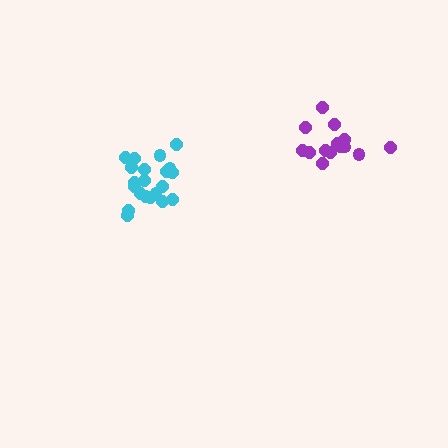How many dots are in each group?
Group 1: 21 dots, Group 2: 15 dots (36 total).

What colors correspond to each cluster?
The clusters are colored: cyan, purple.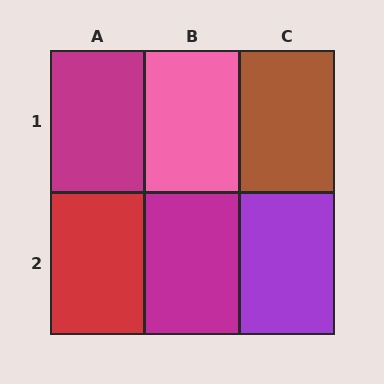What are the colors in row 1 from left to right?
Magenta, pink, brown.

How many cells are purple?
1 cell is purple.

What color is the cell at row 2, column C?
Purple.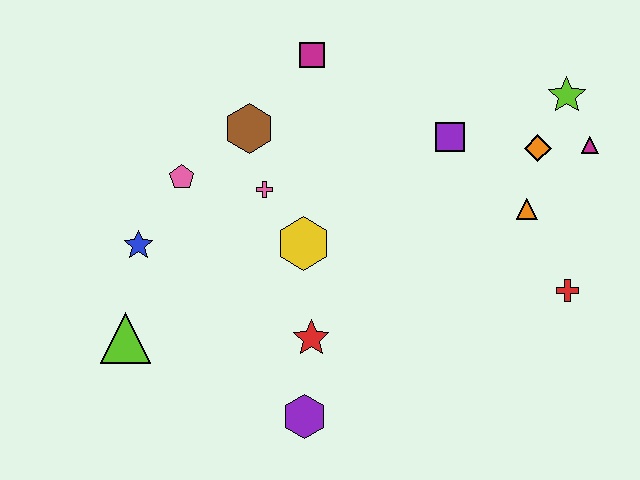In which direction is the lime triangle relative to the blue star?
The lime triangle is below the blue star.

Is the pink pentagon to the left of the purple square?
Yes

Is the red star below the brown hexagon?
Yes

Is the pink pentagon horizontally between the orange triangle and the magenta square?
No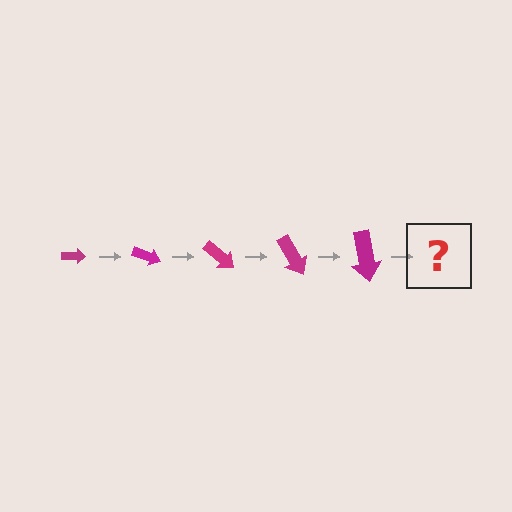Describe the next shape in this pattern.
It should be an arrow, larger than the previous one and rotated 100 degrees from the start.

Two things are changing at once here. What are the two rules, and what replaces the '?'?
The two rules are that the arrow grows larger each step and it rotates 20 degrees each step. The '?' should be an arrow, larger than the previous one and rotated 100 degrees from the start.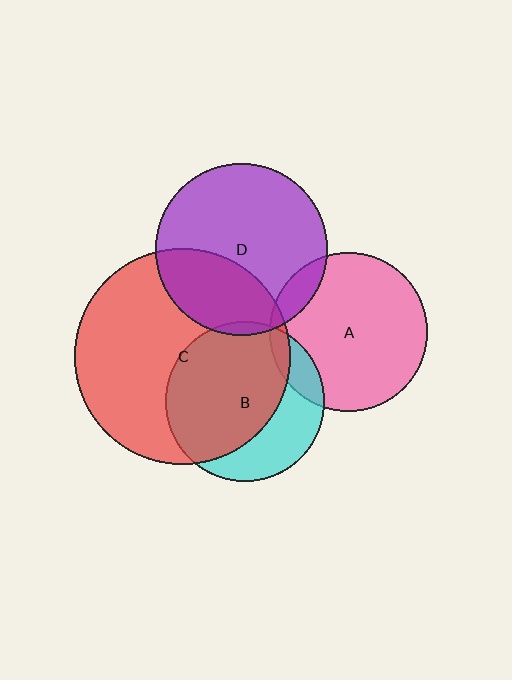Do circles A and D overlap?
Yes.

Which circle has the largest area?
Circle C (red).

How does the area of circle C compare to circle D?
Approximately 1.6 times.